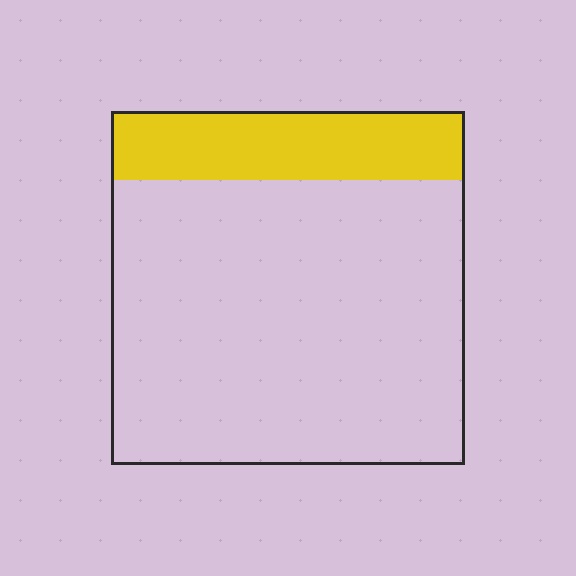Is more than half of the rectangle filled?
No.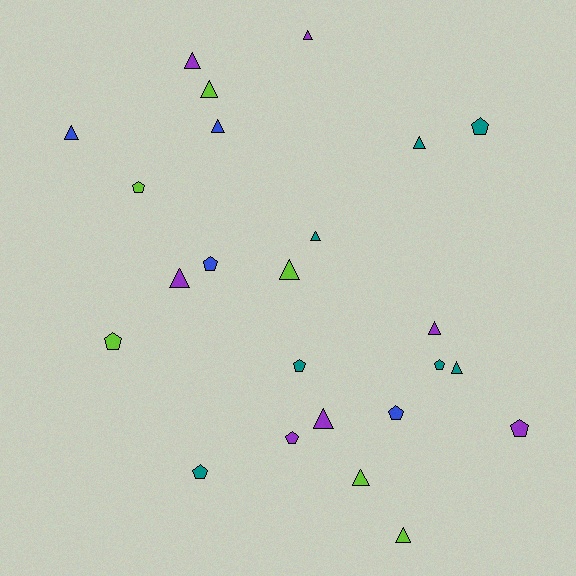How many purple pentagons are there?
There are 2 purple pentagons.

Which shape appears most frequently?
Triangle, with 14 objects.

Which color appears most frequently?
Teal, with 7 objects.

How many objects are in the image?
There are 24 objects.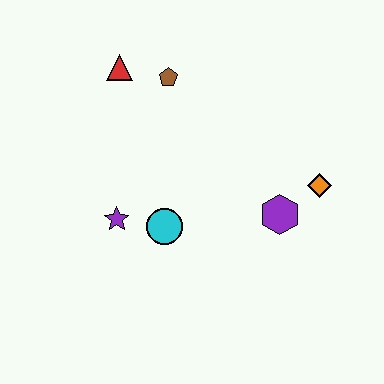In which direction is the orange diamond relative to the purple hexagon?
The orange diamond is to the right of the purple hexagon.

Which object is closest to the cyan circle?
The purple star is closest to the cyan circle.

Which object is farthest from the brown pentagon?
The orange diamond is farthest from the brown pentagon.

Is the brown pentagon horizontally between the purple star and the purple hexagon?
Yes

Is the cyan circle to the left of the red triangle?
No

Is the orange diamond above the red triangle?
No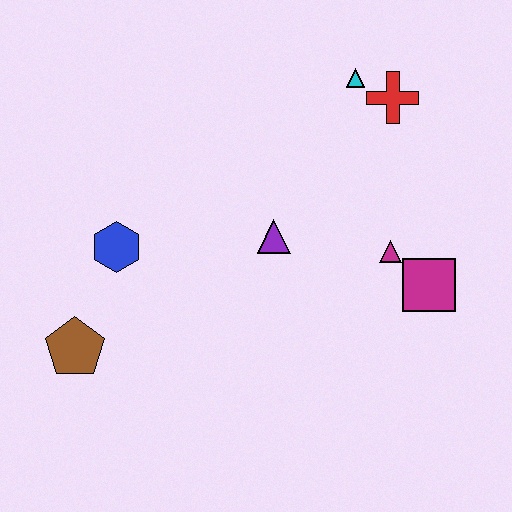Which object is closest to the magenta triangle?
The magenta square is closest to the magenta triangle.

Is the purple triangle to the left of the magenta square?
Yes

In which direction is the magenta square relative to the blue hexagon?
The magenta square is to the right of the blue hexagon.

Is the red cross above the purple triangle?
Yes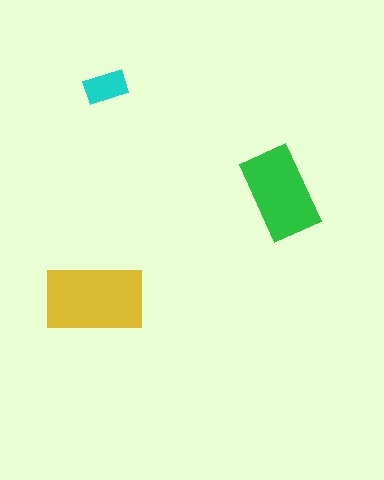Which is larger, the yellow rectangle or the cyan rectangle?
The yellow one.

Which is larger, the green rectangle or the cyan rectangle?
The green one.